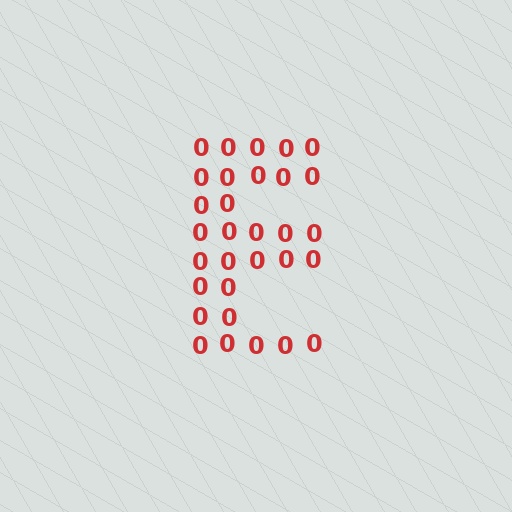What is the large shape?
The large shape is the letter E.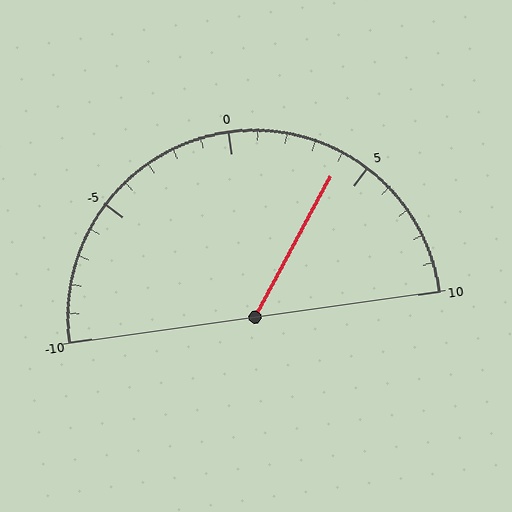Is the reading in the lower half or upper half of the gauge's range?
The reading is in the upper half of the range (-10 to 10).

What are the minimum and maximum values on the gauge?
The gauge ranges from -10 to 10.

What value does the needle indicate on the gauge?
The needle indicates approximately 4.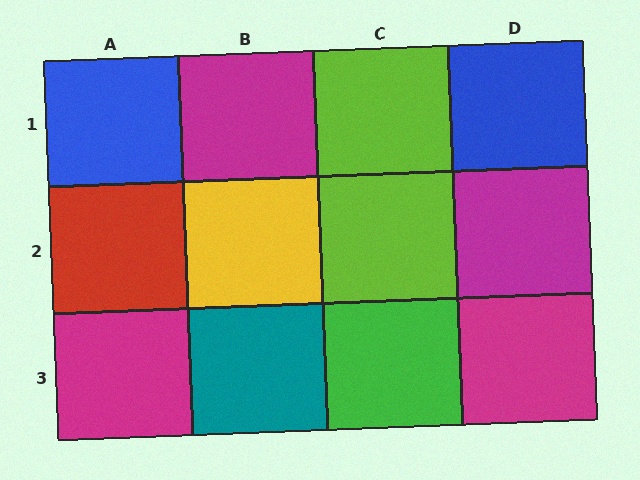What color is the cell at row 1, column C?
Lime.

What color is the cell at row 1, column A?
Blue.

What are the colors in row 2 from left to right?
Red, yellow, lime, magenta.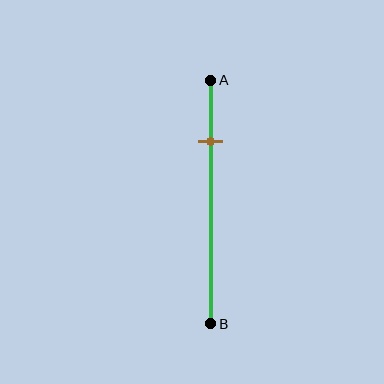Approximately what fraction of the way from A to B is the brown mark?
The brown mark is approximately 25% of the way from A to B.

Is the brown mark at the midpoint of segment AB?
No, the mark is at about 25% from A, not at the 50% midpoint.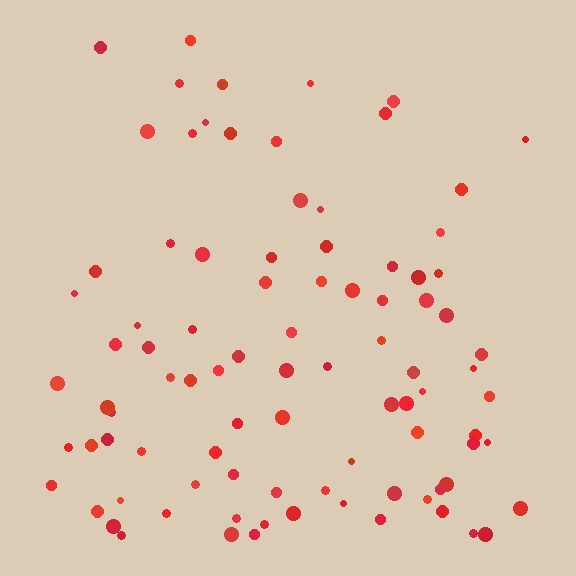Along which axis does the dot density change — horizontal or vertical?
Vertical.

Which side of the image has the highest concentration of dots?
The bottom.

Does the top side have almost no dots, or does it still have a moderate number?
Still a moderate number, just noticeably fewer than the bottom.